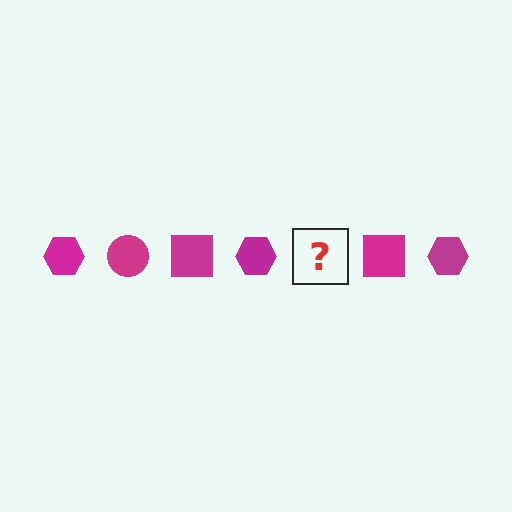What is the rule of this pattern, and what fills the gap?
The rule is that the pattern cycles through hexagon, circle, square shapes in magenta. The gap should be filled with a magenta circle.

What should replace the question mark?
The question mark should be replaced with a magenta circle.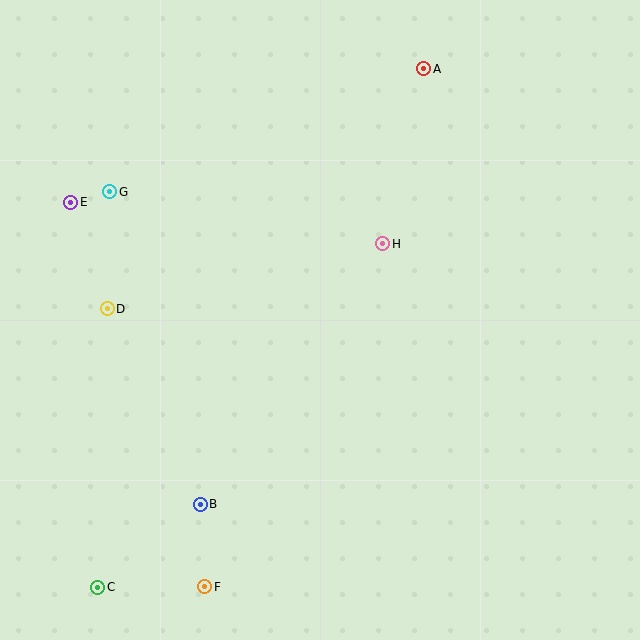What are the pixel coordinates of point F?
Point F is at (205, 587).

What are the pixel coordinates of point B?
Point B is at (200, 504).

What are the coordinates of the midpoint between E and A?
The midpoint between E and A is at (247, 135).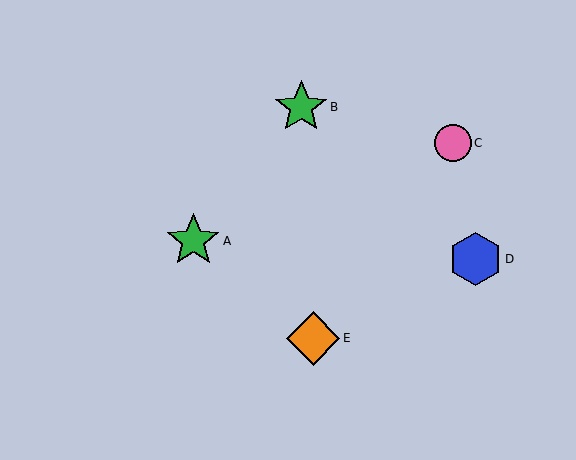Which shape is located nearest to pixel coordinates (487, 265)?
The blue hexagon (labeled D) at (475, 259) is nearest to that location.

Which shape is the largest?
The green star (labeled A) is the largest.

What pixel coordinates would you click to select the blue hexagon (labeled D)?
Click at (475, 259) to select the blue hexagon D.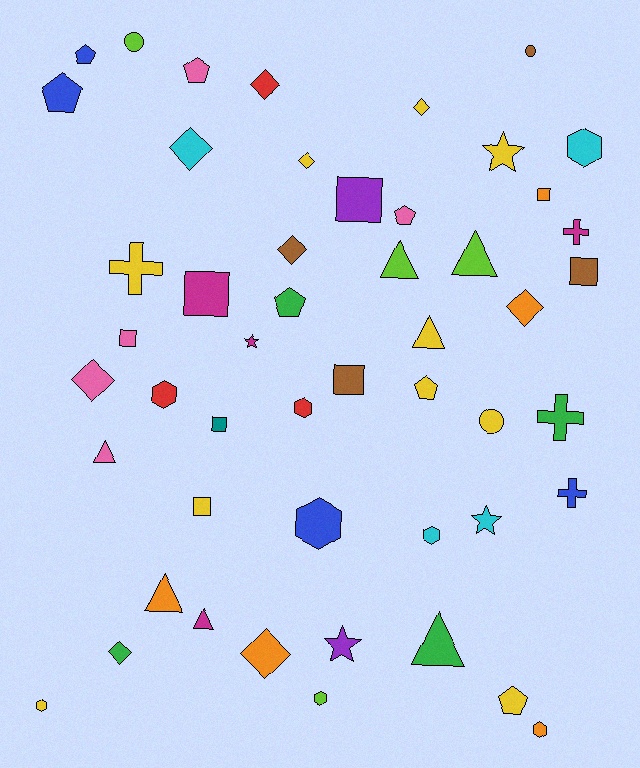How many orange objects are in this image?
There are 5 orange objects.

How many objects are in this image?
There are 50 objects.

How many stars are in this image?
There are 4 stars.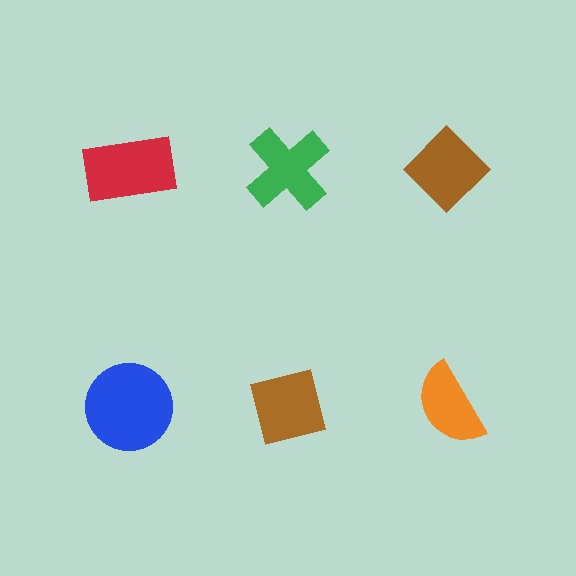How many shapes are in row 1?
3 shapes.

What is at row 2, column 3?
An orange semicircle.